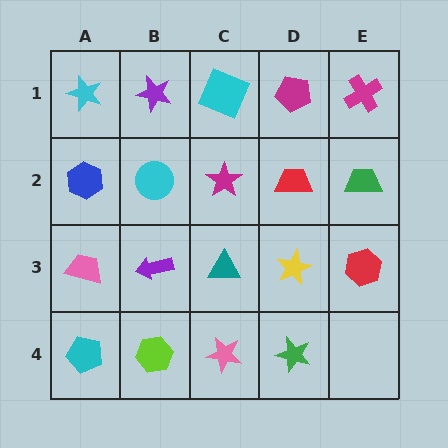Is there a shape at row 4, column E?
No, that cell is empty.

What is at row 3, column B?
A purple arrow.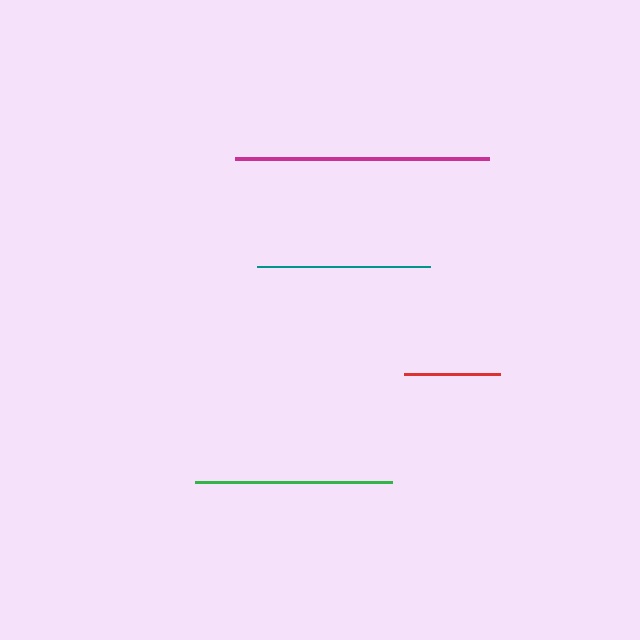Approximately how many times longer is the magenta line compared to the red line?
The magenta line is approximately 2.7 times the length of the red line.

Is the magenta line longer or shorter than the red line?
The magenta line is longer than the red line.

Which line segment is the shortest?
The red line is the shortest at approximately 95 pixels.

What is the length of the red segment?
The red segment is approximately 95 pixels long.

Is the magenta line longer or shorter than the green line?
The magenta line is longer than the green line.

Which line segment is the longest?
The magenta line is the longest at approximately 254 pixels.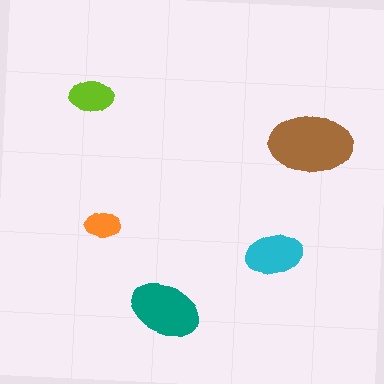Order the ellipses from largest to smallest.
the brown one, the teal one, the cyan one, the lime one, the orange one.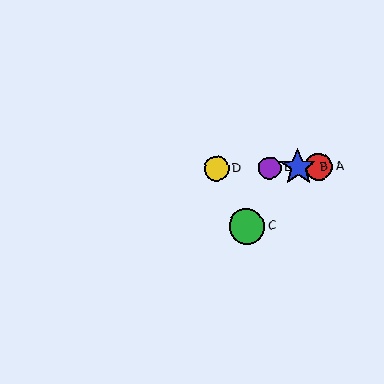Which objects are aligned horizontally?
Objects A, B, D, E are aligned horizontally.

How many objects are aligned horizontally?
4 objects (A, B, D, E) are aligned horizontally.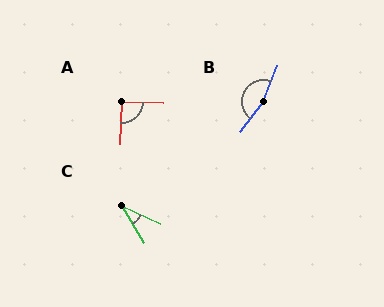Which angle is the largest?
B, at approximately 165 degrees.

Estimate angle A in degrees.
Approximately 91 degrees.